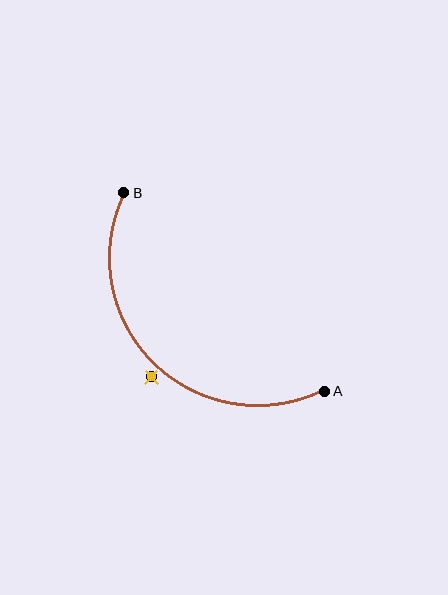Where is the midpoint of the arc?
The arc midpoint is the point on the curve farthest from the straight line joining A and B. It sits below and to the left of that line.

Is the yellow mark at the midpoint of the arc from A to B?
No — the yellow mark does not lie on the arc at all. It sits slightly outside the curve.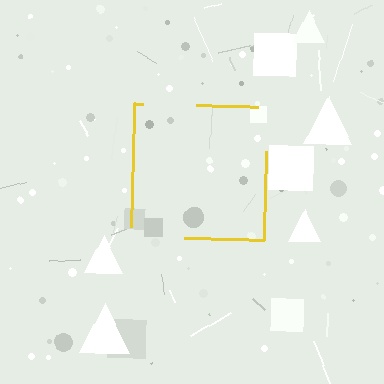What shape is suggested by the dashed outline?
The dashed outline suggests a square.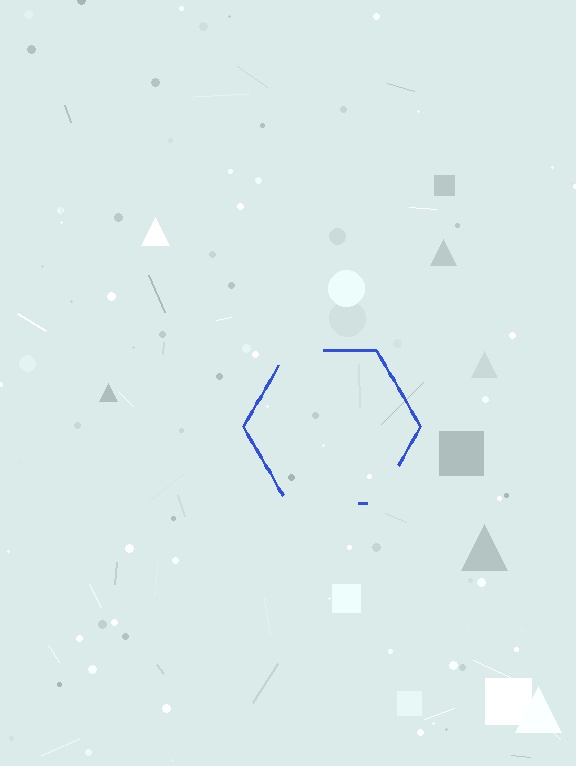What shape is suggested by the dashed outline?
The dashed outline suggests a hexagon.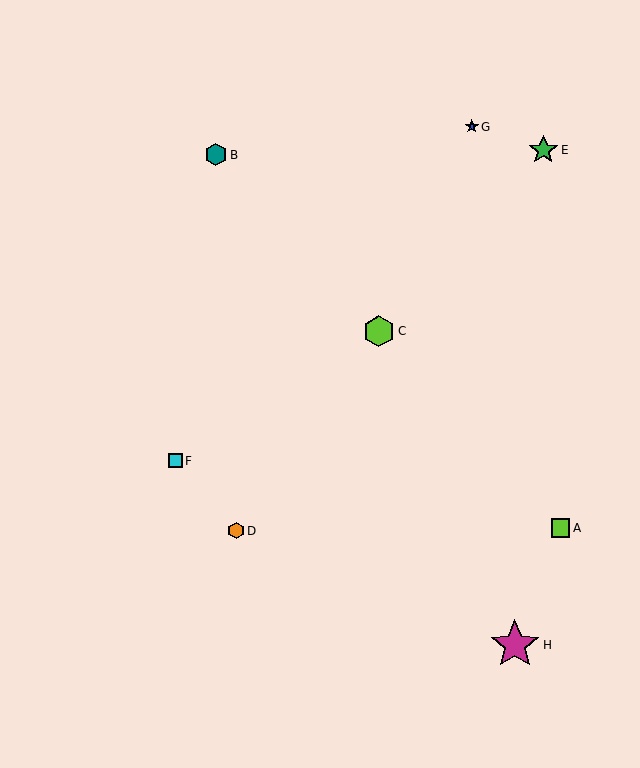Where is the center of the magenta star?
The center of the magenta star is at (515, 645).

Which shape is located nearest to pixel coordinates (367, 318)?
The lime hexagon (labeled C) at (379, 331) is nearest to that location.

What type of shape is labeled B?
Shape B is a teal hexagon.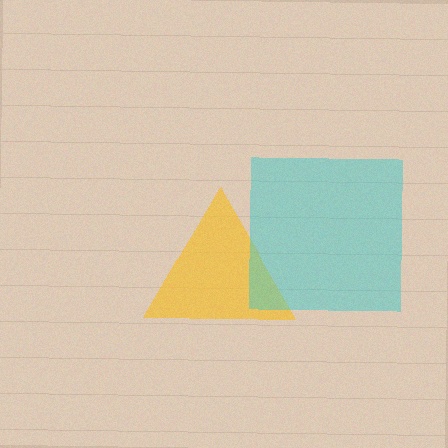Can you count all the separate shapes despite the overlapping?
Yes, there are 2 separate shapes.